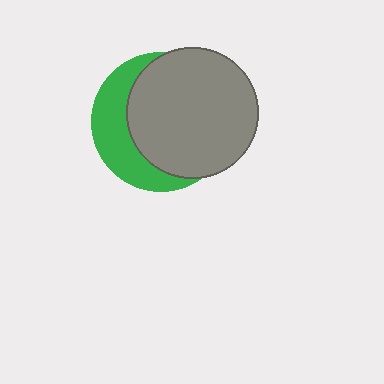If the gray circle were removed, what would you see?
You would see the complete green circle.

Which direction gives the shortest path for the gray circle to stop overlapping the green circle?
Moving right gives the shortest separation.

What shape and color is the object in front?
The object in front is a gray circle.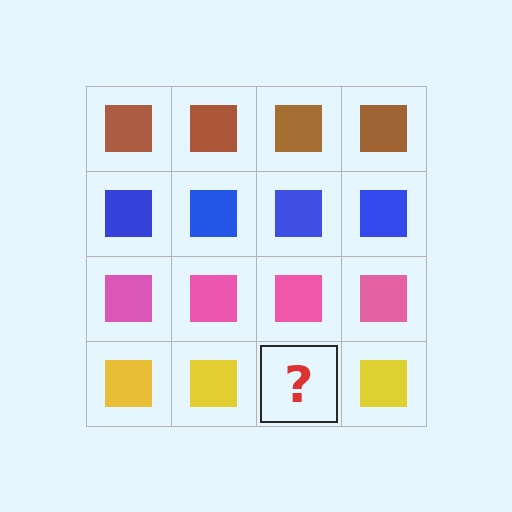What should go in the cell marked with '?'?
The missing cell should contain a yellow square.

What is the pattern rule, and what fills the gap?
The rule is that each row has a consistent color. The gap should be filled with a yellow square.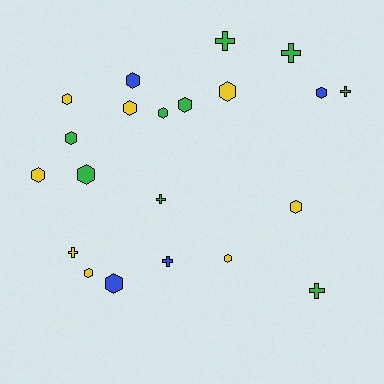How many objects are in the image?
There are 21 objects.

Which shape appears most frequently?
Hexagon, with 14 objects.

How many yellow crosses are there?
There is 1 yellow cross.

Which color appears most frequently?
Green, with 9 objects.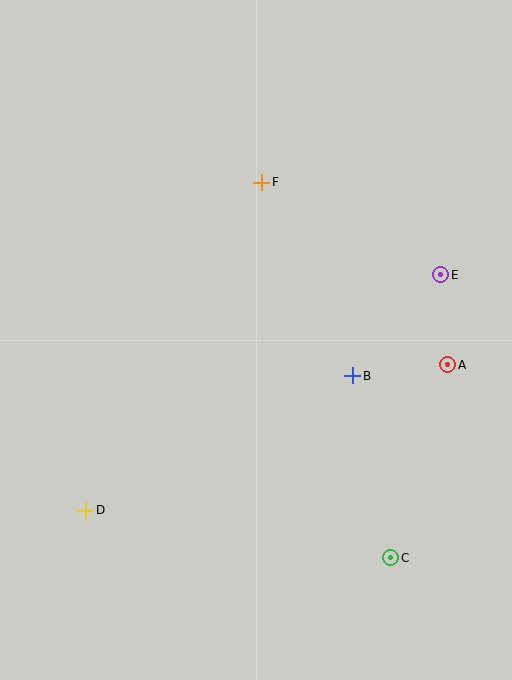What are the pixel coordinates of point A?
Point A is at (448, 365).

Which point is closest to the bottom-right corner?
Point C is closest to the bottom-right corner.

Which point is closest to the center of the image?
Point B at (353, 376) is closest to the center.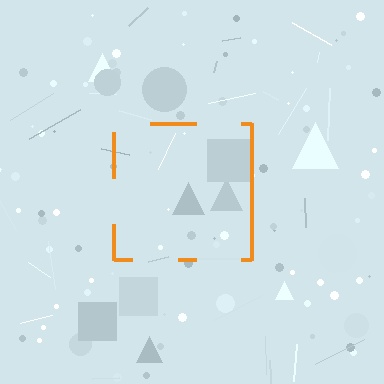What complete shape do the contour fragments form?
The contour fragments form a square.